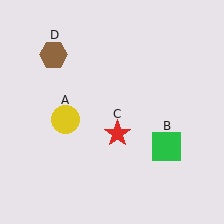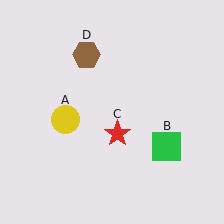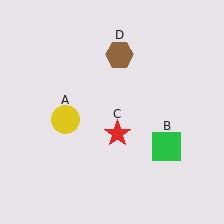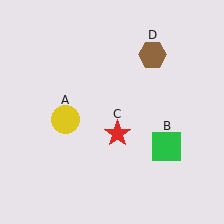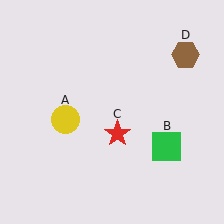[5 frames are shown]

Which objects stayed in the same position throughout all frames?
Yellow circle (object A) and green square (object B) and red star (object C) remained stationary.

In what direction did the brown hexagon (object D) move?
The brown hexagon (object D) moved right.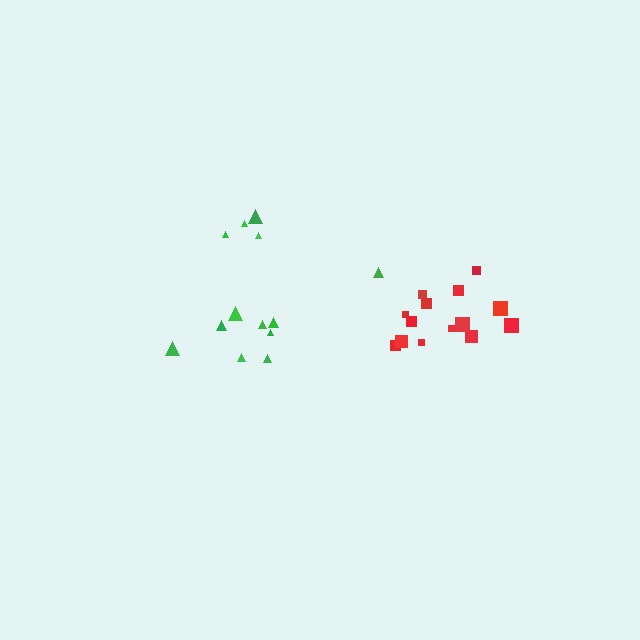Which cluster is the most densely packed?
Red.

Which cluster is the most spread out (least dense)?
Green.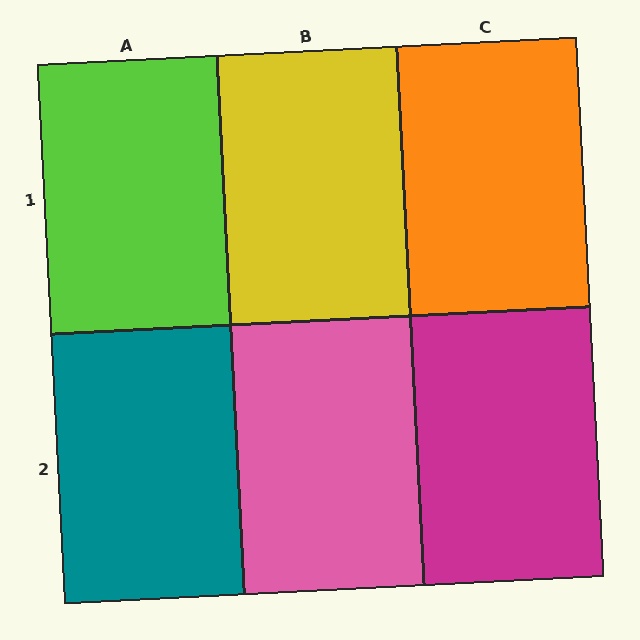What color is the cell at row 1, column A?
Lime.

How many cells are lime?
1 cell is lime.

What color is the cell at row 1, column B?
Yellow.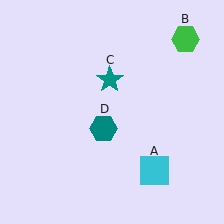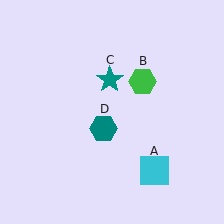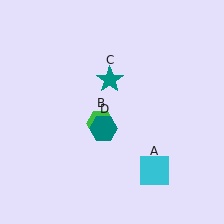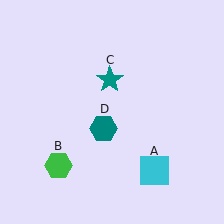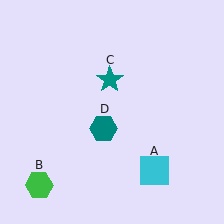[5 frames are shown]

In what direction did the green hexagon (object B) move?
The green hexagon (object B) moved down and to the left.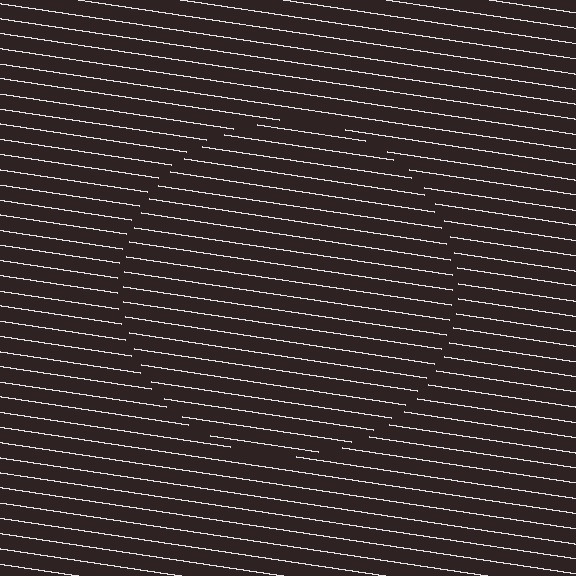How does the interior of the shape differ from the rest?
The interior of the shape contains the same grating, shifted by half a period — the contour is defined by the phase discontinuity where line-ends from the inner and outer gratings abut.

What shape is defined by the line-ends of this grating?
An illusory circle. The interior of the shape contains the same grating, shifted by half a period — the contour is defined by the phase discontinuity where line-ends from the inner and outer gratings abut.